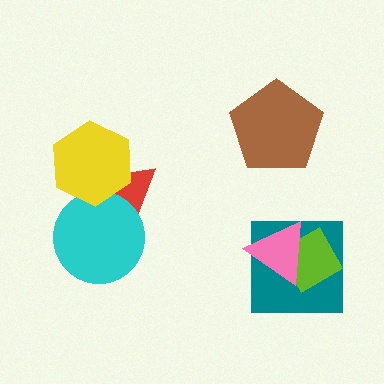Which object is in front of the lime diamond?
The pink triangle is in front of the lime diamond.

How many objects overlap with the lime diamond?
2 objects overlap with the lime diamond.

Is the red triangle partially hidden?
Yes, it is partially covered by another shape.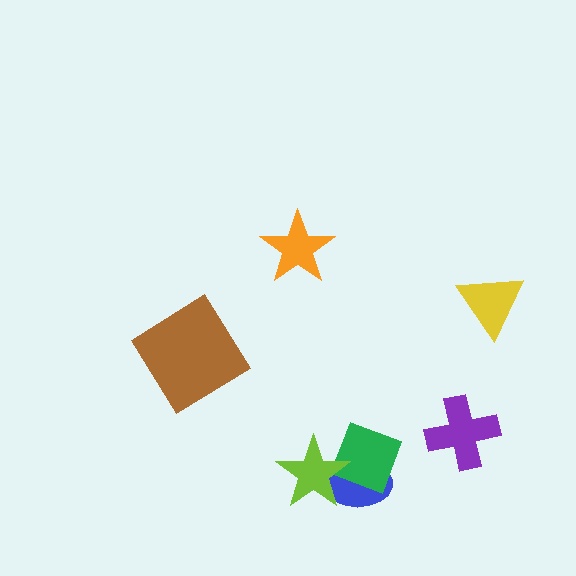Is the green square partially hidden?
Yes, it is partially covered by another shape.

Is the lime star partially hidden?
No, no other shape covers it.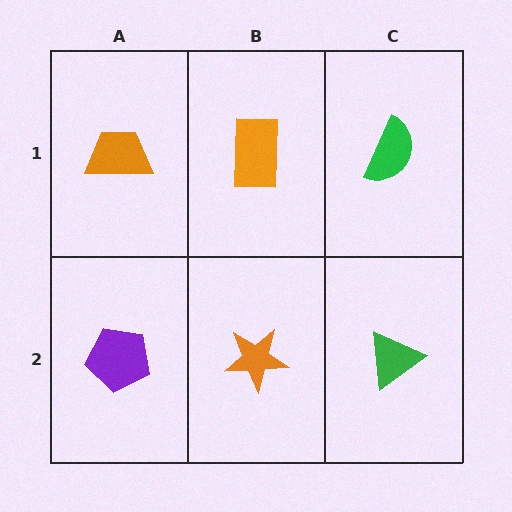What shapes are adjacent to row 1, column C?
A green triangle (row 2, column C), an orange rectangle (row 1, column B).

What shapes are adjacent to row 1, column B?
An orange star (row 2, column B), an orange trapezoid (row 1, column A), a green semicircle (row 1, column C).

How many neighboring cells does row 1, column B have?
3.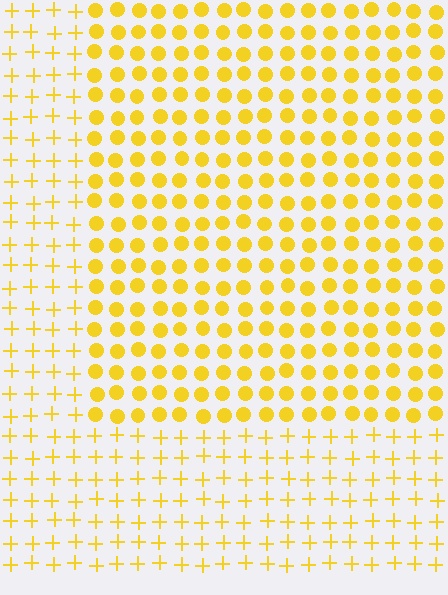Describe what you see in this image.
The image is filled with small yellow elements arranged in a uniform grid. A rectangle-shaped region contains circles, while the surrounding area contains plus signs. The boundary is defined purely by the change in element shape.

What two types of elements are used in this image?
The image uses circles inside the rectangle region and plus signs outside it.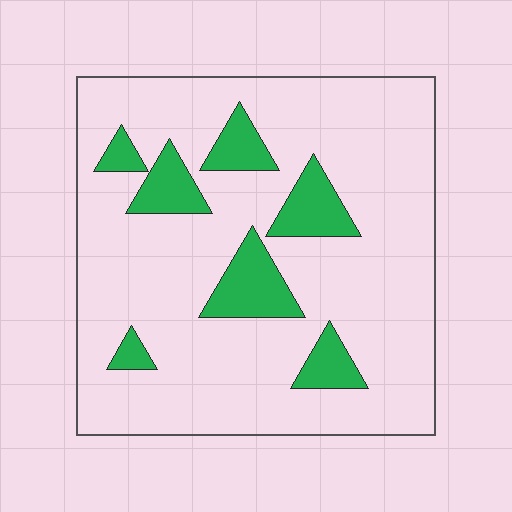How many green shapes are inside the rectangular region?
7.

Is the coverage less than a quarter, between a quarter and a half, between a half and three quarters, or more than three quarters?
Less than a quarter.